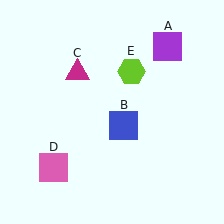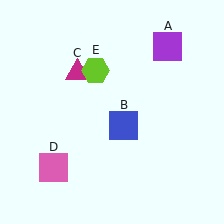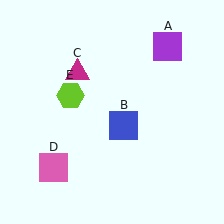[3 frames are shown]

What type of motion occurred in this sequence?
The lime hexagon (object E) rotated counterclockwise around the center of the scene.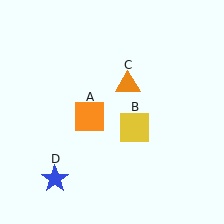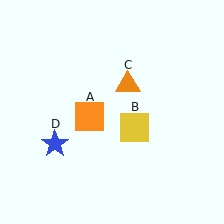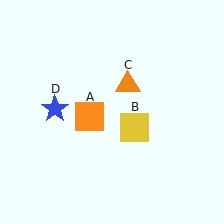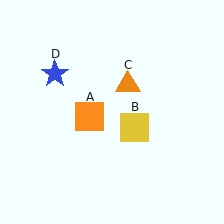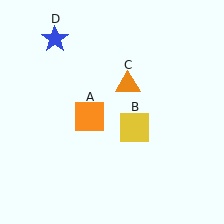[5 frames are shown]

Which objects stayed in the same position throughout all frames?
Orange square (object A) and yellow square (object B) and orange triangle (object C) remained stationary.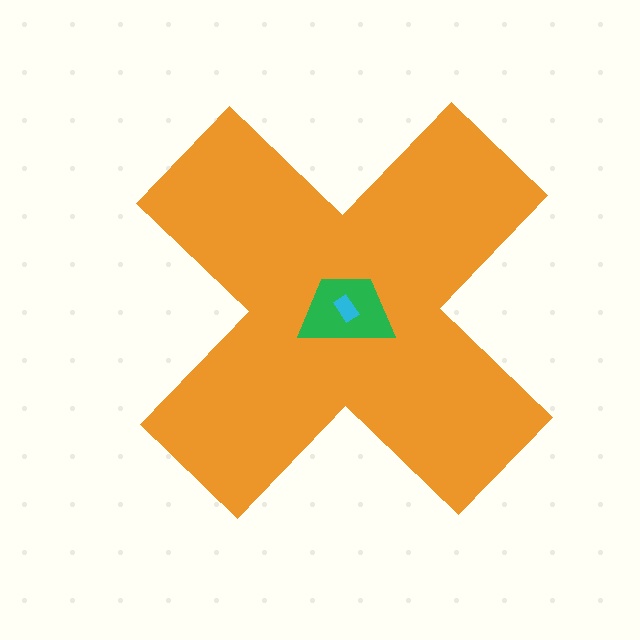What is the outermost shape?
The orange cross.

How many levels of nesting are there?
3.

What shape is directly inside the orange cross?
The green trapezoid.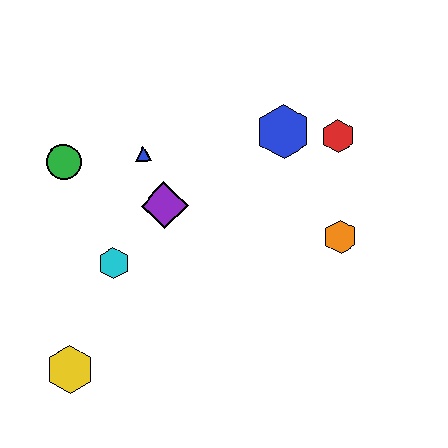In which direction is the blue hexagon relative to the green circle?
The blue hexagon is to the right of the green circle.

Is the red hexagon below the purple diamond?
No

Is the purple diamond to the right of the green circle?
Yes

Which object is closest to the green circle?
The blue triangle is closest to the green circle.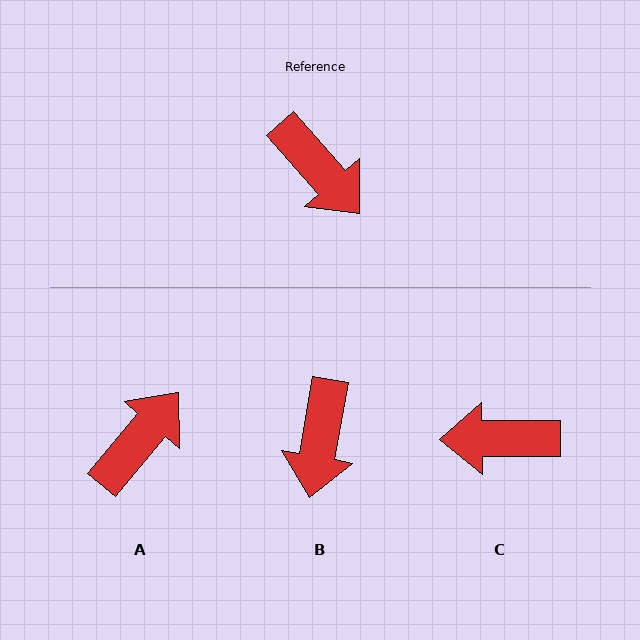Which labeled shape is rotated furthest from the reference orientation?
C, about 131 degrees away.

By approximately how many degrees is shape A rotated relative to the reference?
Approximately 99 degrees counter-clockwise.